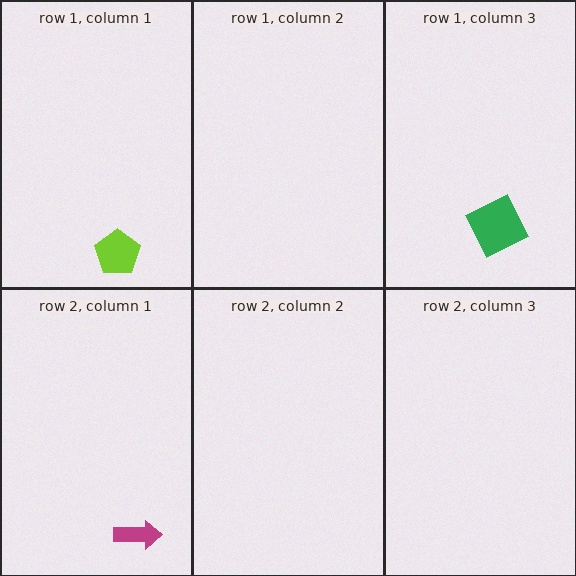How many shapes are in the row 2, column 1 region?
1.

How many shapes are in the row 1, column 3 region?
1.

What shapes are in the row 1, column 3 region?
The green diamond.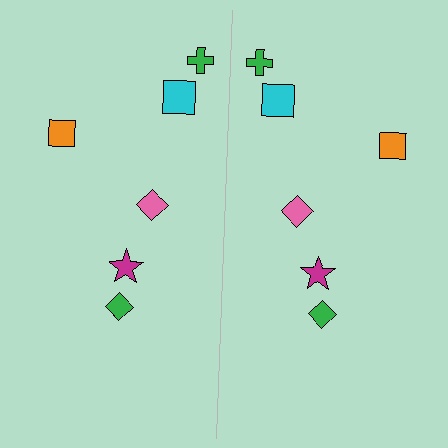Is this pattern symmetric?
Yes, this pattern has bilateral (reflection) symmetry.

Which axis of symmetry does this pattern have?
The pattern has a vertical axis of symmetry running through the center of the image.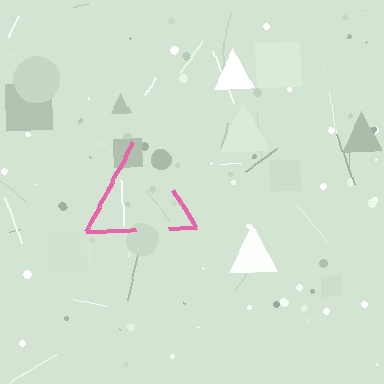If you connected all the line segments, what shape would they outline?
They would outline a triangle.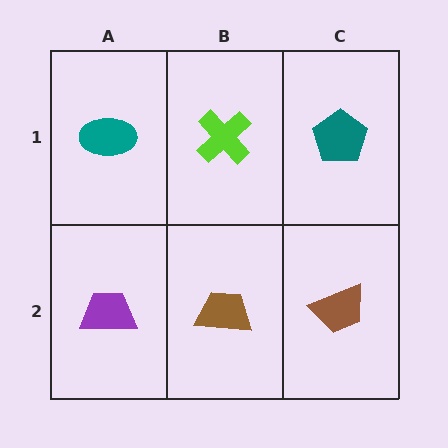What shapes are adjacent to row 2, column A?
A teal ellipse (row 1, column A), a brown trapezoid (row 2, column B).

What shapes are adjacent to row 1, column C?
A brown trapezoid (row 2, column C), a lime cross (row 1, column B).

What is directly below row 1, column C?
A brown trapezoid.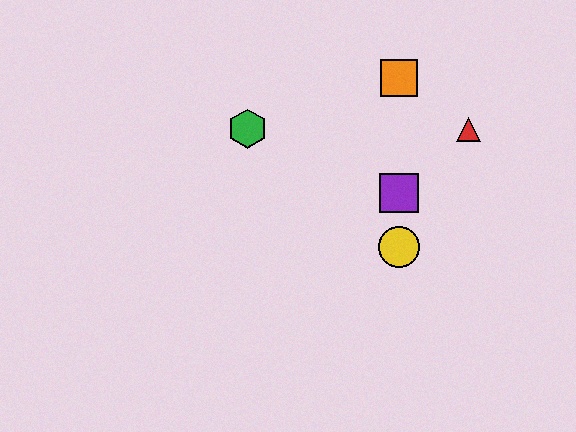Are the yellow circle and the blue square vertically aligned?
Yes, both are at x≈399.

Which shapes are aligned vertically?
The blue square, the yellow circle, the purple square, the orange square are aligned vertically.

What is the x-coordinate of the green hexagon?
The green hexagon is at x≈248.